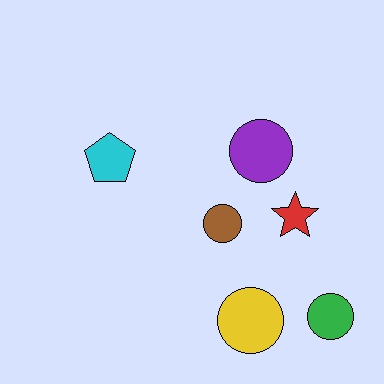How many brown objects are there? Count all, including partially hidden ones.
There is 1 brown object.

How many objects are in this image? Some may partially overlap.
There are 6 objects.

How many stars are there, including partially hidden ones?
There is 1 star.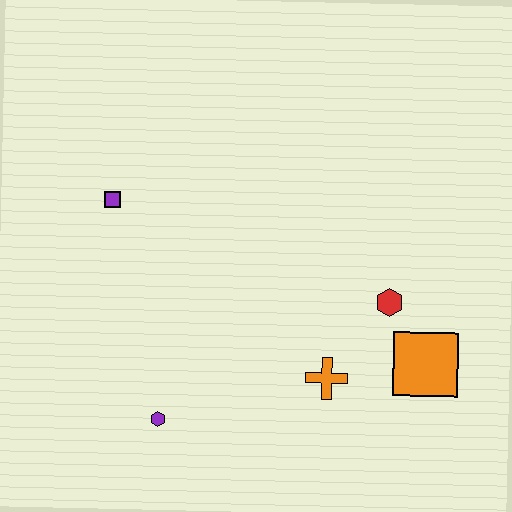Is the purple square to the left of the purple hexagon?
Yes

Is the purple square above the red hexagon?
Yes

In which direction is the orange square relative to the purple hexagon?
The orange square is to the right of the purple hexagon.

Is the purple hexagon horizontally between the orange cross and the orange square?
No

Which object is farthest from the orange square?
The purple square is farthest from the orange square.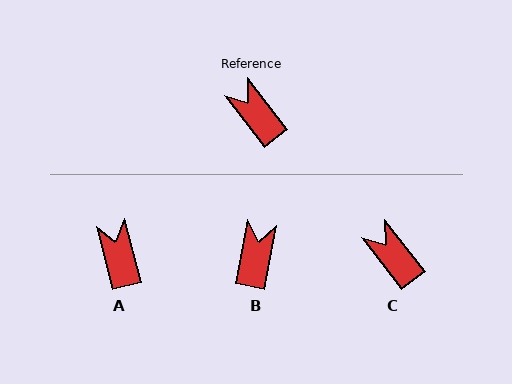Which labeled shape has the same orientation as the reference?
C.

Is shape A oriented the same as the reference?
No, it is off by about 23 degrees.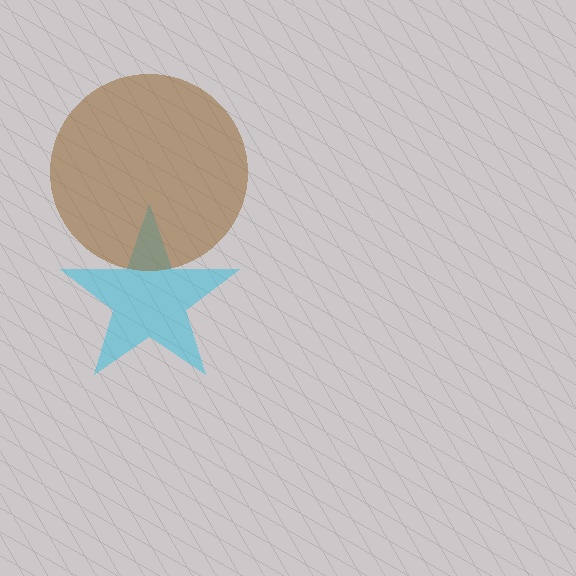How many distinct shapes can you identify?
There are 2 distinct shapes: a cyan star, a brown circle.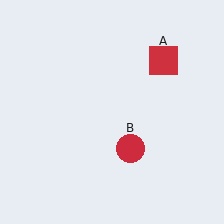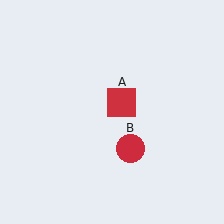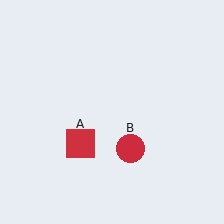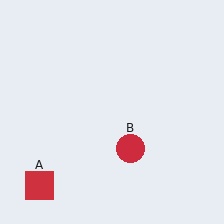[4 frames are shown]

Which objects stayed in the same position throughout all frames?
Red circle (object B) remained stationary.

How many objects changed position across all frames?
1 object changed position: red square (object A).